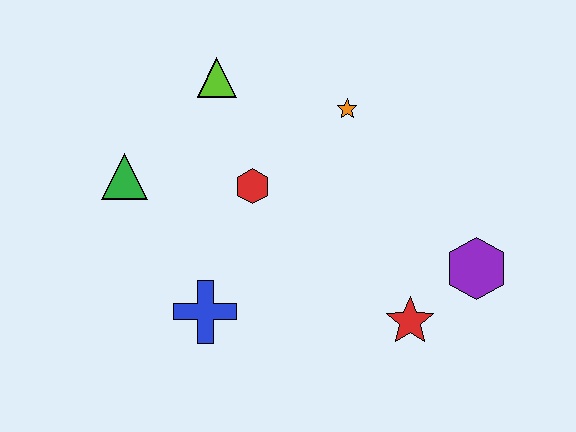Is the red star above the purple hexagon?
No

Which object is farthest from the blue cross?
The purple hexagon is farthest from the blue cross.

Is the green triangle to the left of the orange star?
Yes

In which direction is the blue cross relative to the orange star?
The blue cross is below the orange star.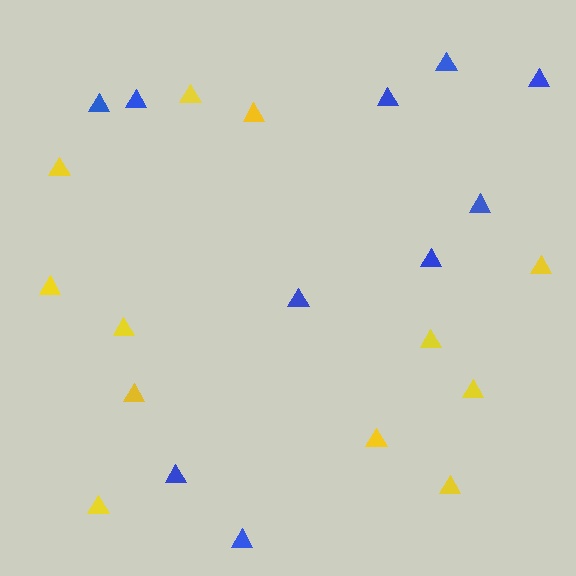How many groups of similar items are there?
There are 2 groups: one group of yellow triangles (12) and one group of blue triangles (10).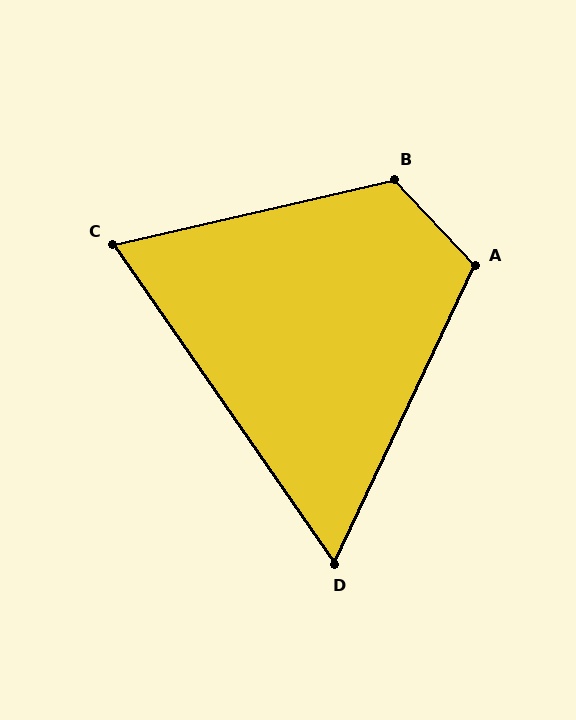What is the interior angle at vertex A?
Approximately 112 degrees (obtuse).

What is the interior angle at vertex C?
Approximately 68 degrees (acute).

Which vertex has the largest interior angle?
B, at approximately 120 degrees.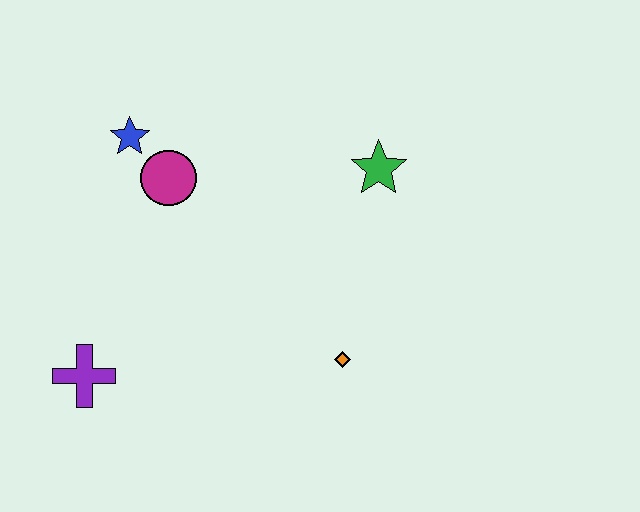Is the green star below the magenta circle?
No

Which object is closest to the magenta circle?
The blue star is closest to the magenta circle.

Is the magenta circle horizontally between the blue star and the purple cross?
No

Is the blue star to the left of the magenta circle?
Yes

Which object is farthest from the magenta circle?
The orange diamond is farthest from the magenta circle.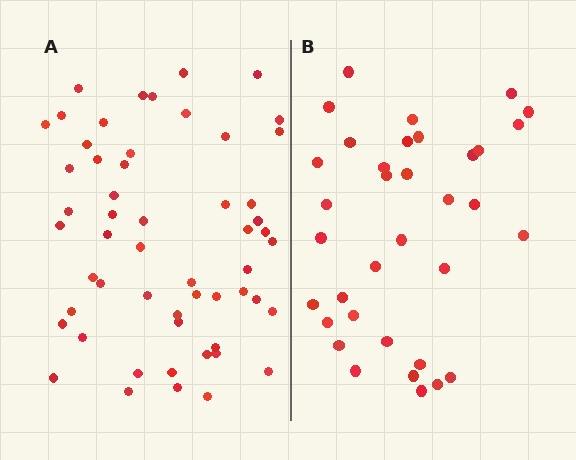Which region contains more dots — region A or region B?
Region A (the left region) has more dots.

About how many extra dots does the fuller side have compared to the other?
Region A has approximately 20 more dots than region B.